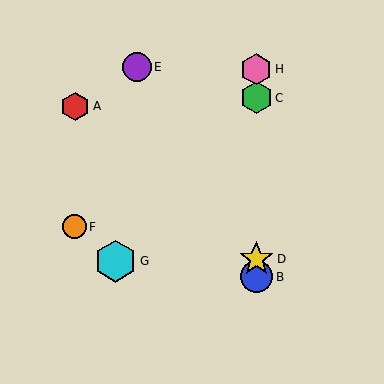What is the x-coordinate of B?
Object B is at x≈256.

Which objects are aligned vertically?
Objects B, C, D, H are aligned vertically.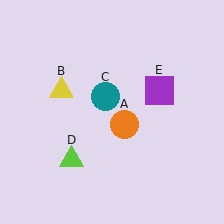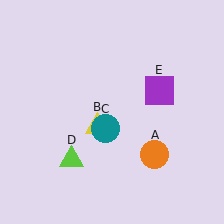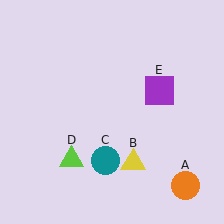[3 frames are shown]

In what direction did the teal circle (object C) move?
The teal circle (object C) moved down.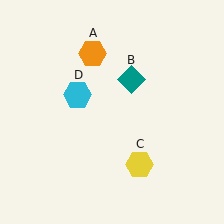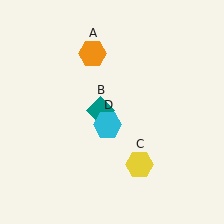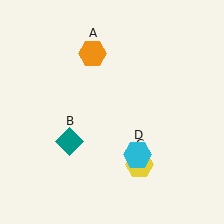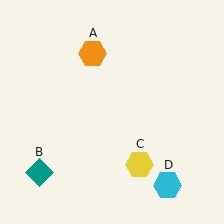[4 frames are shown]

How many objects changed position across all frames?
2 objects changed position: teal diamond (object B), cyan hexagon (object D).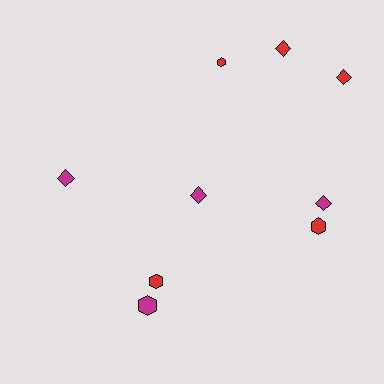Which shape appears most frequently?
Diamond, with 5 objects.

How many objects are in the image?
There are 9 objects.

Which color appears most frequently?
Red, with 5 objects.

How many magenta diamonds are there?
There are 3 magenta diamonds.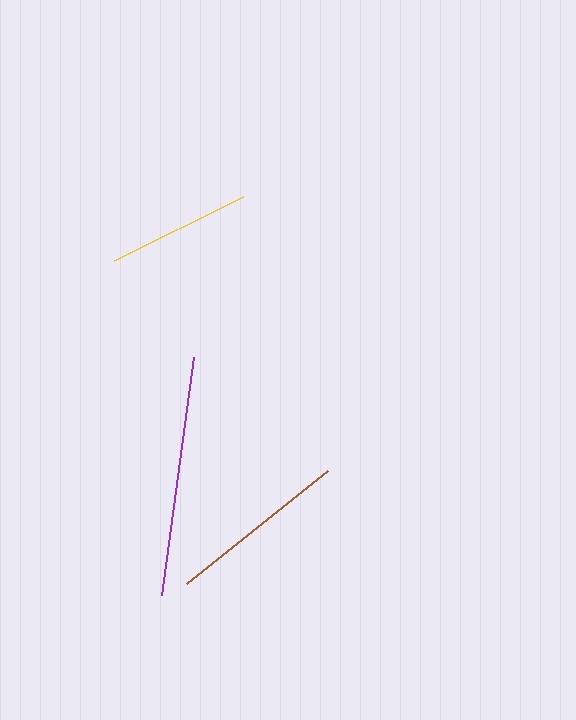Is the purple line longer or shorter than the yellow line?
The purple line is longer than the yellow line.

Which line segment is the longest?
The purple line is the longest at approximately 240 pixels.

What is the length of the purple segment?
The purple segment is approximately 240 pixels long.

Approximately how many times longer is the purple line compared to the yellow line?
The purple line is approximately 1.7 times the length of the yellow line.